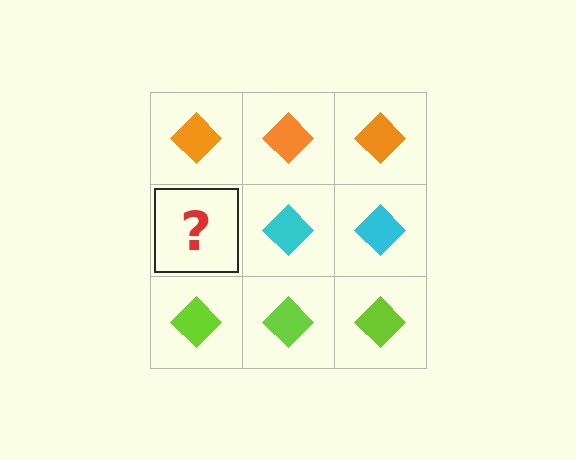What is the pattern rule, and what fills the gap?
The rule is that each row has a consistent color. The gap should be filled with a cyan diamond.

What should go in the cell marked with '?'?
The missing cell should contain a cyan diamond.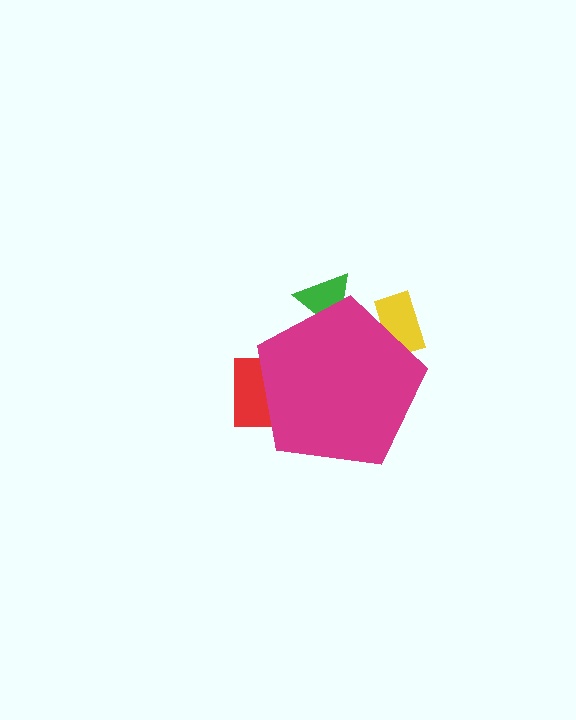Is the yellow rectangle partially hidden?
Yes, the yellow rectangle is partially hidden behind the magenta pentagon.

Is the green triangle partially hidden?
Yes, the green triangle is partially hidden behind the magenta pentagon.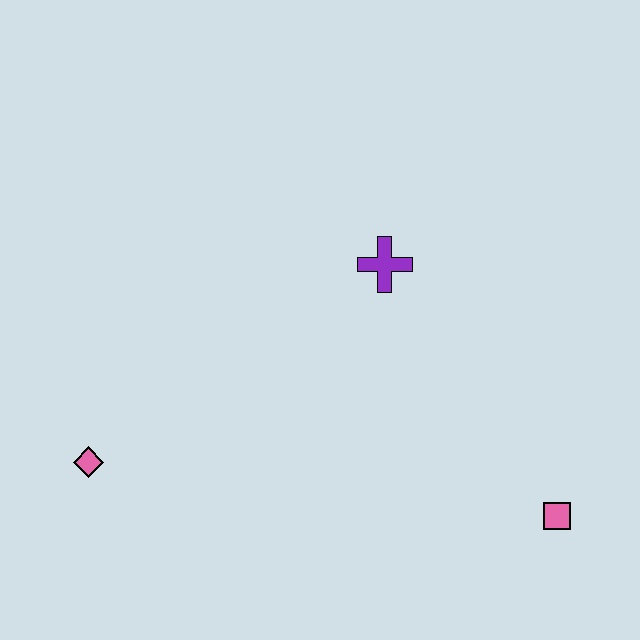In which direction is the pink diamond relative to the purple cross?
The pink diamond is to the left of the purple cross.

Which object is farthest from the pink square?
The pink diamond is farthest from the pink square.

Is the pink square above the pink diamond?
No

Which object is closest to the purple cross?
The pink square is closest to the purple cross.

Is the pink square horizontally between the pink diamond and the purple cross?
No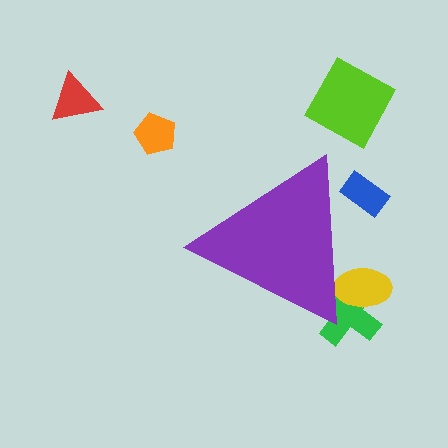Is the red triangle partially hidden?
No, the red triangle is fully visible.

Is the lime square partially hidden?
No, the lime square is fully visible.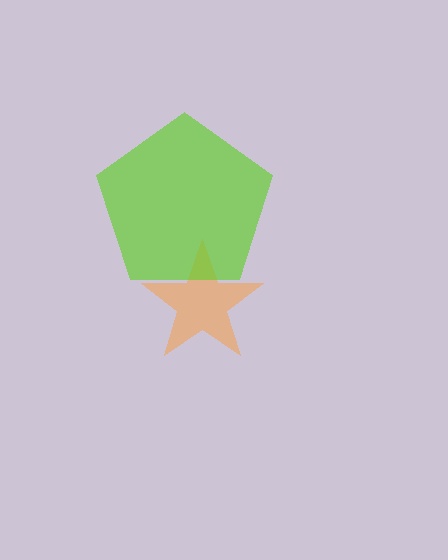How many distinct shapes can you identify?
There are 2 distinct shapes: an orange star, a lime pentagon.